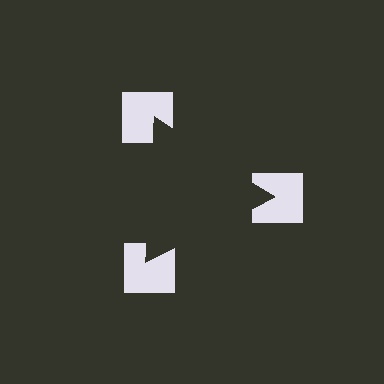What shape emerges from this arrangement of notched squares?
An illusory triangle — its edges are inferred from the aligned wedge cuts in the notched squares, not physically drawn.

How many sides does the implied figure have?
3 sides.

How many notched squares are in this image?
There are 3 — one at each vertex of the illusory triangle.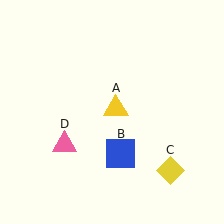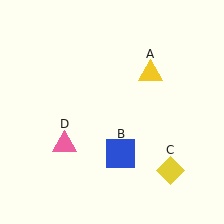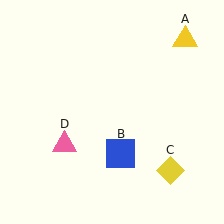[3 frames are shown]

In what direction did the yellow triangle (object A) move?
The yellow triangle (object A) moved up and to the right.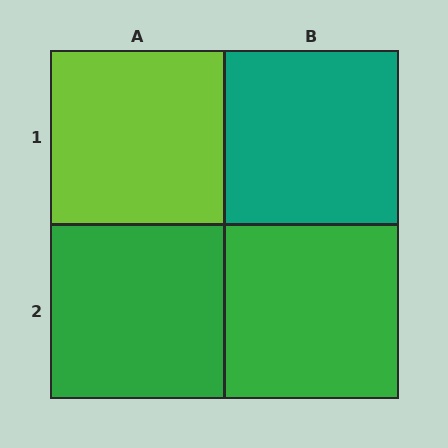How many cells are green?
2 cells are green.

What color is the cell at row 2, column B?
Green.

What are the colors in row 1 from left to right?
Lime, teal.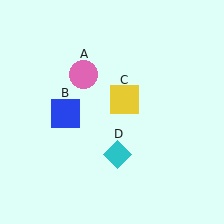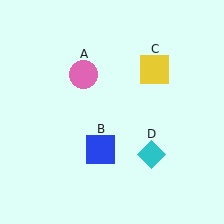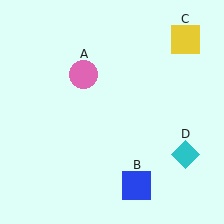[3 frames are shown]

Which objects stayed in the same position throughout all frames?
Pink circle (object A) remained stationary.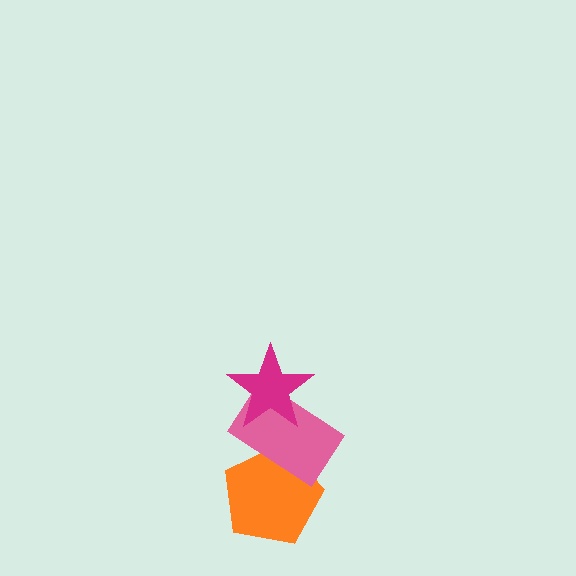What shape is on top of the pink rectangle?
The magenta star is on top of the pink rectangle.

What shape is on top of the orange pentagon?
The pink rectangle is on top of the orange pentagon.